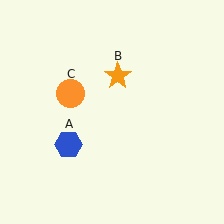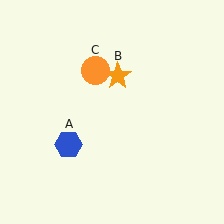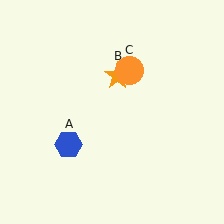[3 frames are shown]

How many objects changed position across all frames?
1 object changed position: orange circle (object C).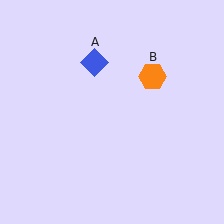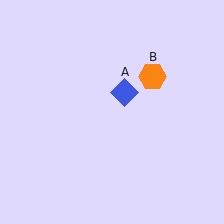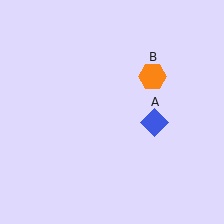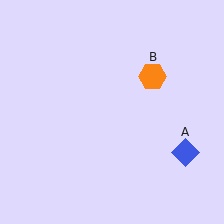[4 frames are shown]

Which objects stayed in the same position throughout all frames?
Orange hexagon (object B) remained stationary.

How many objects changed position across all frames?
1 object changed position: blue diamond (object A).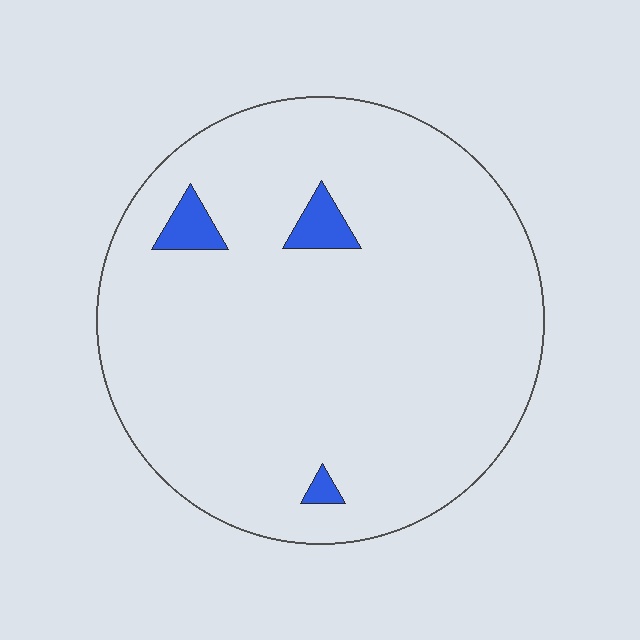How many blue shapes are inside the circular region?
3.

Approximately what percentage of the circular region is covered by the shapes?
Approximately 5%.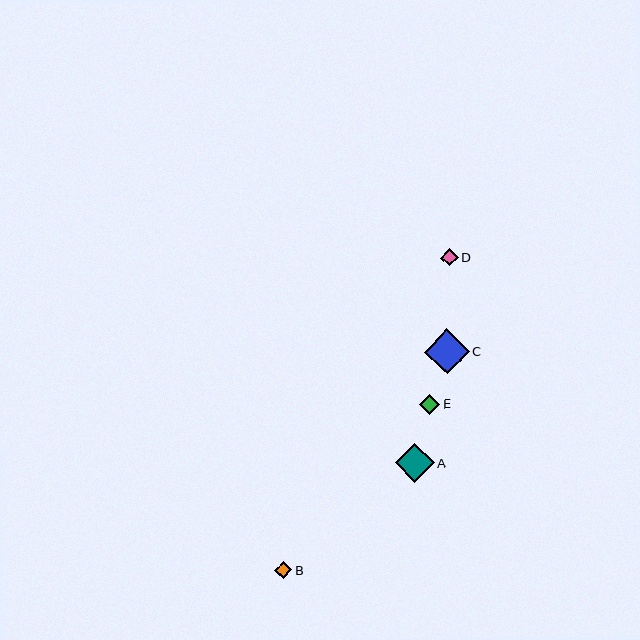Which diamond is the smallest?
Diamond B is the smallest with a size of approximately 17 pixels.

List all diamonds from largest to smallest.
From largest to smallest: C, A, E, D, B.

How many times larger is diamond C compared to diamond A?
Diamond C is approximately 1.2 times the size of diamond A.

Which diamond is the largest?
Diamond C is the largest with a size of approximately 45 pixels.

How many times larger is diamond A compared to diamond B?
Diamond A is approximately 2.3 times the size of diamond B.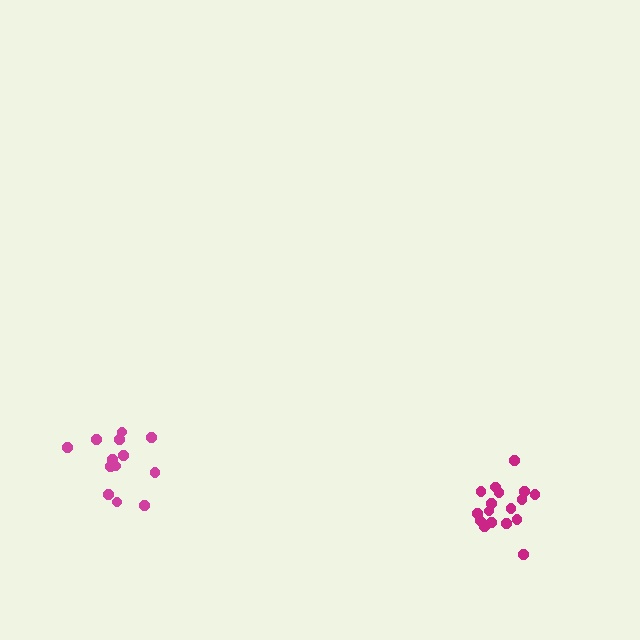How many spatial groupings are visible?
There are 2 spatial groupings.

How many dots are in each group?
Group 1: 13 dots, Group 2: 17 dots (30 total).